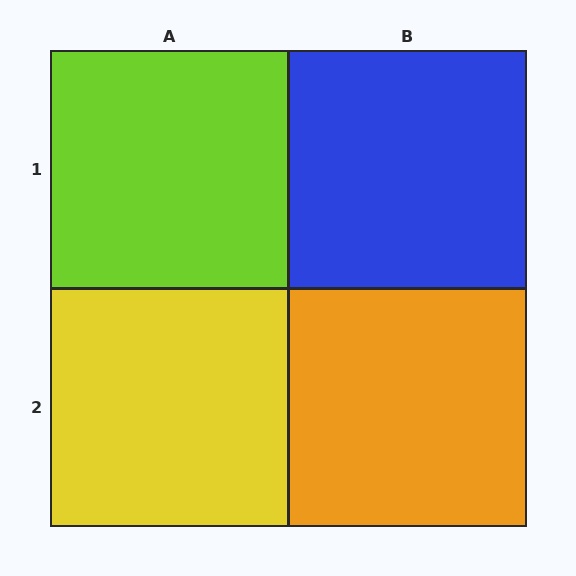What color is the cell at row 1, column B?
Blue.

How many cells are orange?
1 cell is orange.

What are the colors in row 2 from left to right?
Yellow, orange.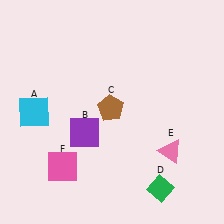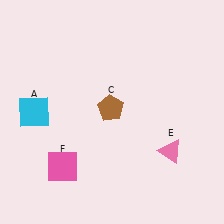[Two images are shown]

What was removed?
The green diamond (D), the purple square (B) were removed in Image 2.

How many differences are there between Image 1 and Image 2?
There are 2 differences between the two images.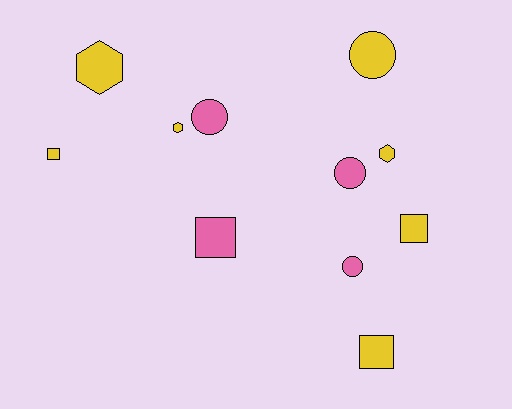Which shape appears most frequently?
Square, with 4 objects.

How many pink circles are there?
There are 3 pink circles.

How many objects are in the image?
There are 11 objects.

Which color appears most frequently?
Yellow, with 7 objects.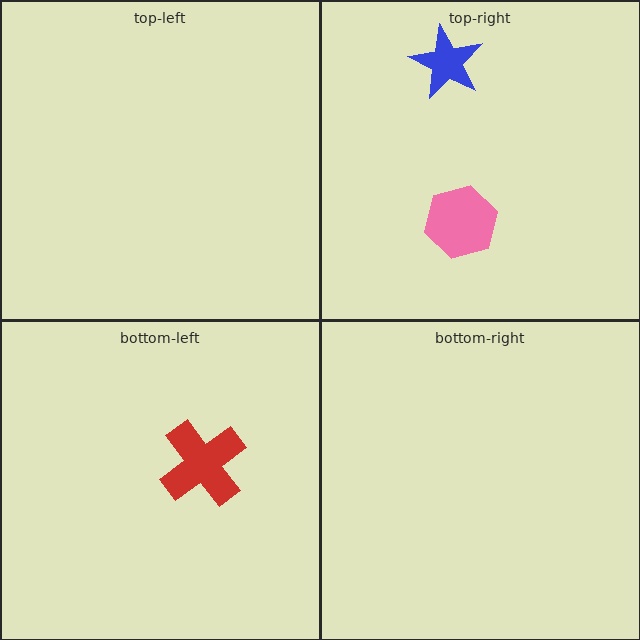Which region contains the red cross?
The bottom-left region.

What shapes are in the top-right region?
The blue star, the pink hexagon.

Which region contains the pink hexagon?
The top-right region.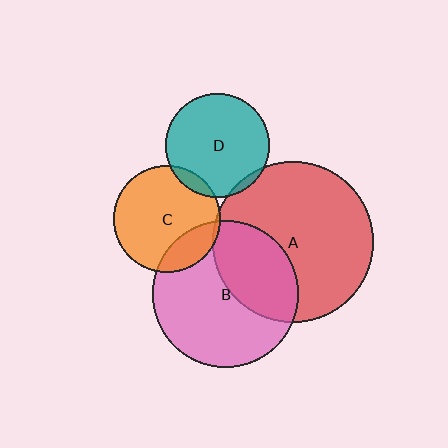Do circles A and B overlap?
Yes.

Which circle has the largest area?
Circle A (red).